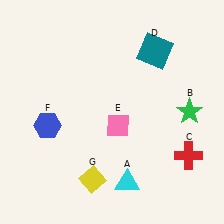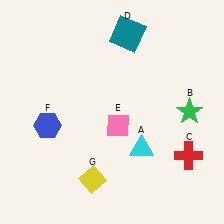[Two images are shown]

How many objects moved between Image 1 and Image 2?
2 objects moved between the two images.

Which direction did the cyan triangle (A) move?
The cyan triangle (A) moved up.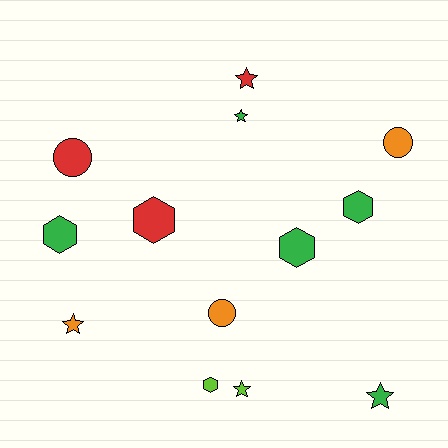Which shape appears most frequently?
Star, with 5 objects.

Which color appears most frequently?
Green, with 5 objects.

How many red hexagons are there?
There is 1 red hexagon.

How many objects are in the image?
There are 13 objects.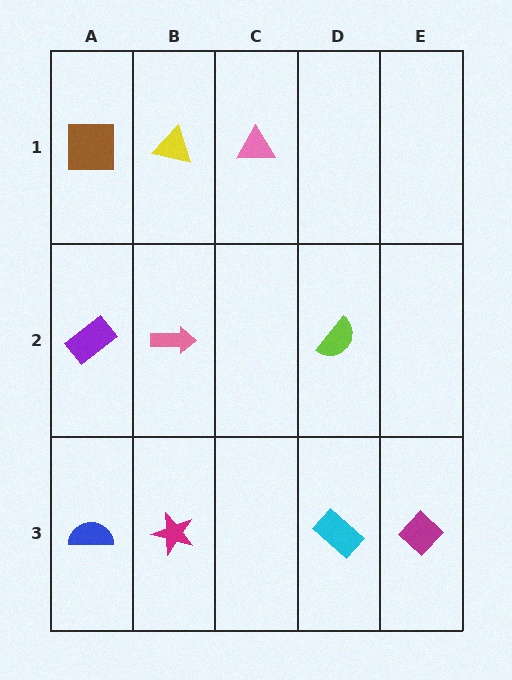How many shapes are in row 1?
3 shapes.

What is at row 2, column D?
A lime semicircle.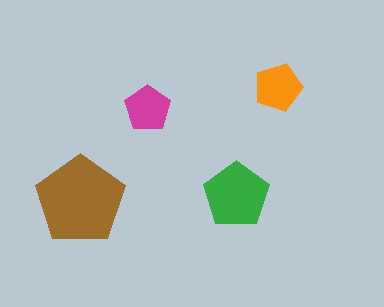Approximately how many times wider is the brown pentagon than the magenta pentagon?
About 2 times wider.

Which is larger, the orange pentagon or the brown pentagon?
The brown one.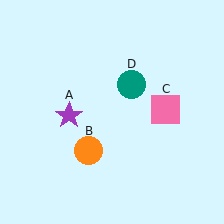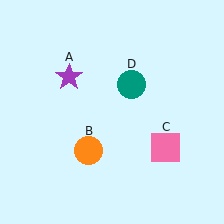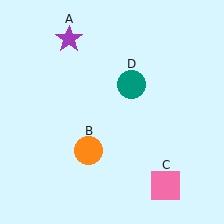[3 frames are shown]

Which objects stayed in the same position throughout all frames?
Orange circle (object B) and teal circle (object D) remained stationary.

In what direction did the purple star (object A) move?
The purple star (object A) moved up.